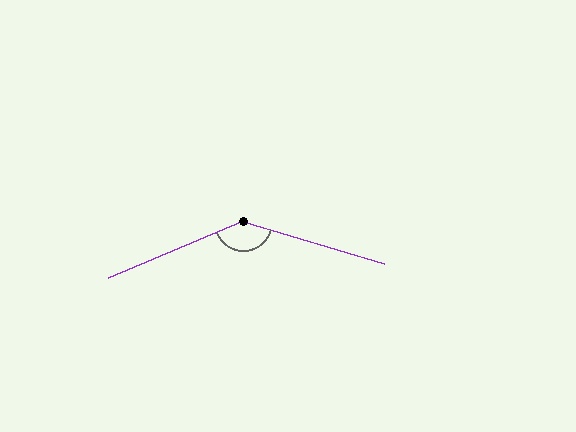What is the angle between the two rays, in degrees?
Approximately 141 degrees.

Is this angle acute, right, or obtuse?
It is obtuse.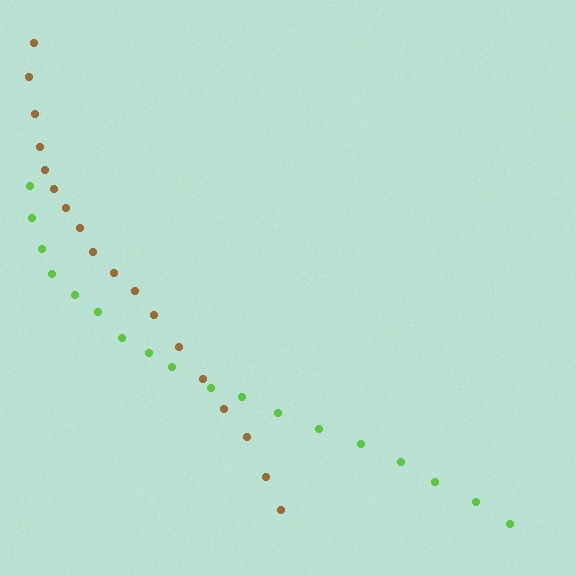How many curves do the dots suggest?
There are 2 distinct paths.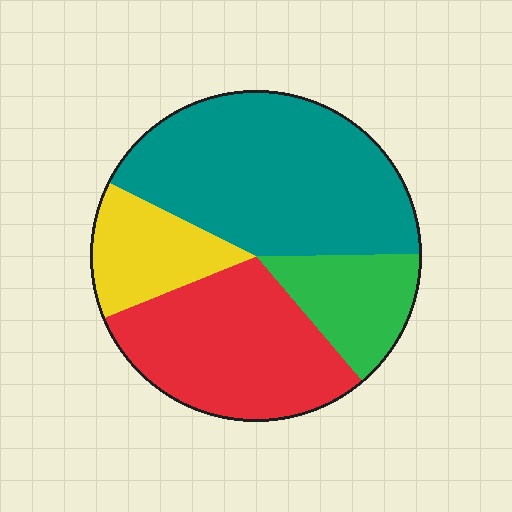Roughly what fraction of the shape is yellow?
Yellow takes up about one eighth (1/8) of the shape.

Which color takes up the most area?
Teal, at roughly 40%.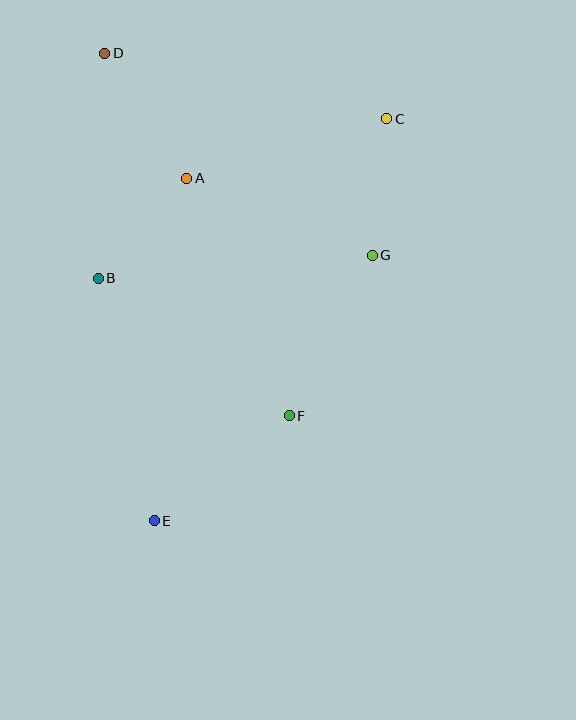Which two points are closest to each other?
Points A and B are closest to each other.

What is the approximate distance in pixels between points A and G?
The distance between A and G is approximately 201 pixels.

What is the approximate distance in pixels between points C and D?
The distance between C and D is approximately 289 pixels.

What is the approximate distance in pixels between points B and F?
The distance between B and F is approximately 235 pixels.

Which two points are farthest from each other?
Points D and E are farthest from each other.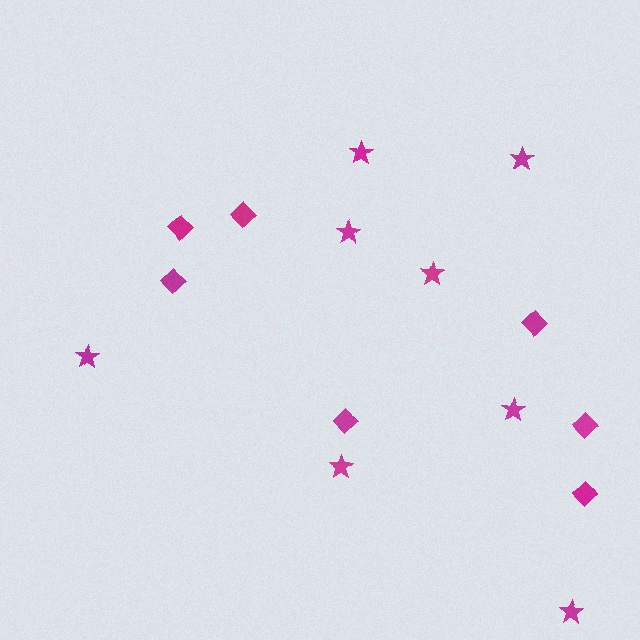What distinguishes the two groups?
There are 2 groups: one group of stars (8) and one group of diamonds (7).